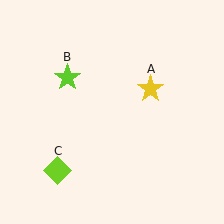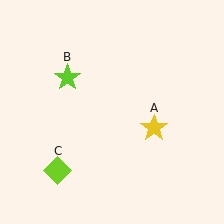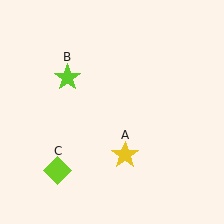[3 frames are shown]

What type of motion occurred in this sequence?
The yellow star (object A) rotated clockwise around the center of the scene.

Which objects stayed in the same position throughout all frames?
Lime star (object B) and lime diamond (object C) remained stationary.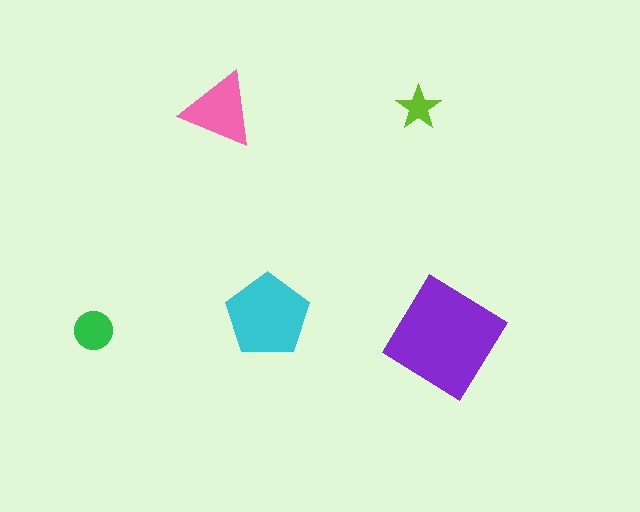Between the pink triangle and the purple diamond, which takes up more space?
The purple diamond.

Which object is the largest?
The purple diamond.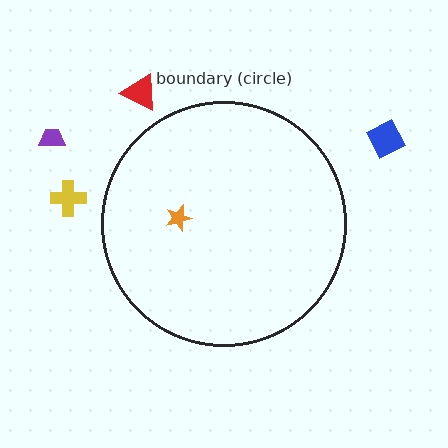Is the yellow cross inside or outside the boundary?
Outside.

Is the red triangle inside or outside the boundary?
Outside.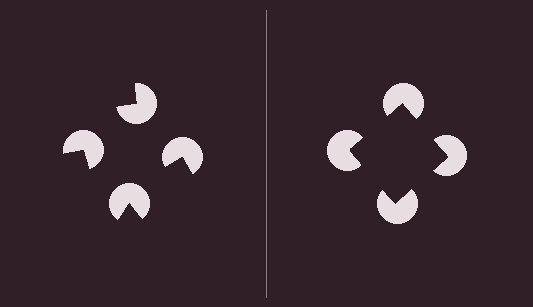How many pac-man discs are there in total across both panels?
8 — 4 on each side.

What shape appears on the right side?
An illusory square.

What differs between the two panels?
The pac-man discs are positioned identically on both sides; only the wedge orientations differ. On the right they align to a square; on the left they are misaligned.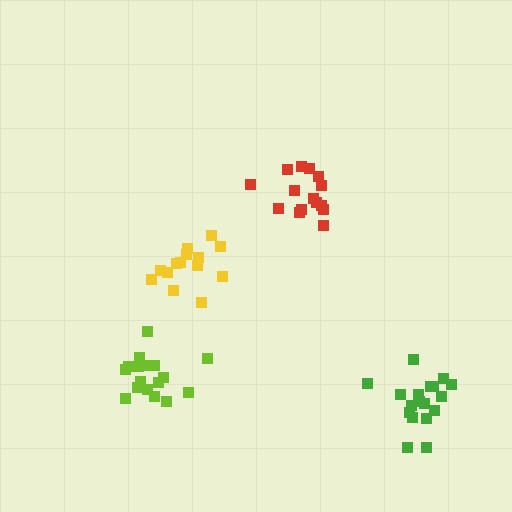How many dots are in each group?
Group 1: 15 dots, Group 2: 14 dots, Group 3: 18 dots, Group 4: 17 dots (64 total).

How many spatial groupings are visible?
There are 4 spatial groupings.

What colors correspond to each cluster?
The clusters are colored: red, yellow, green, lime.